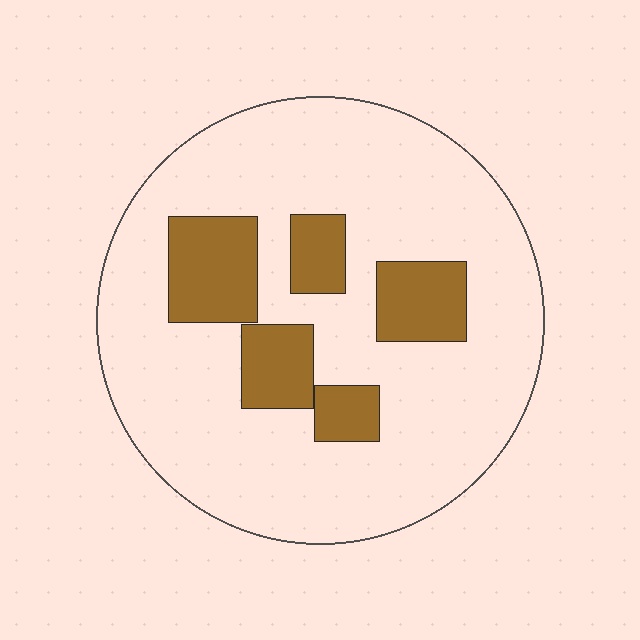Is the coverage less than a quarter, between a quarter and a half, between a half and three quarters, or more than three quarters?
Less than a quarter.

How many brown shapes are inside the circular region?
5.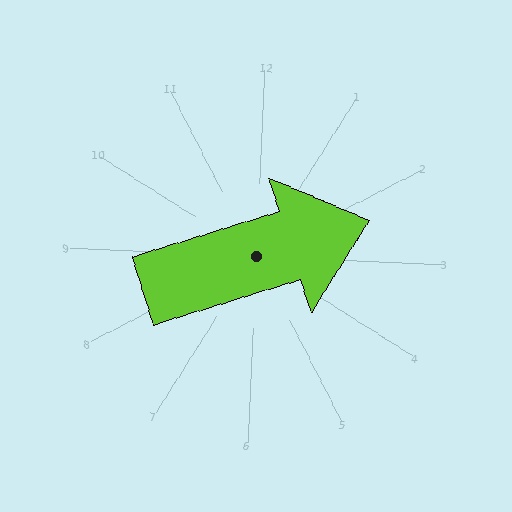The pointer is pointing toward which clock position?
Roughly 2 o'clock.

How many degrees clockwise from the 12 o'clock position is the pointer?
Approximately 70 degrees.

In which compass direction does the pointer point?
East.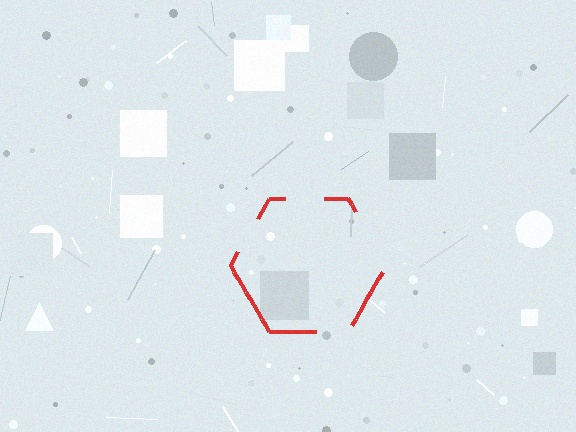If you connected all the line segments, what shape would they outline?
They would outline a hexagon.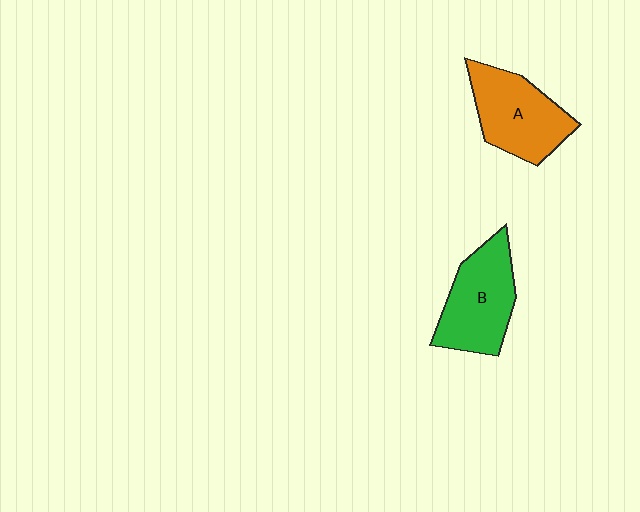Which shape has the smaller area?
Shape A (orange).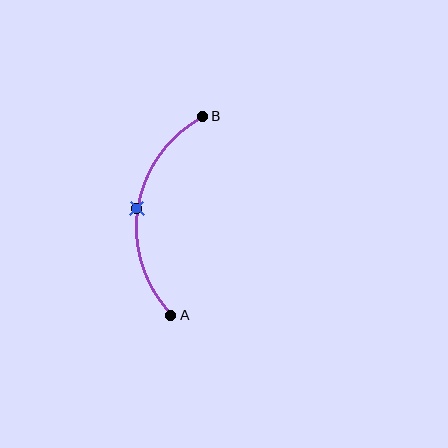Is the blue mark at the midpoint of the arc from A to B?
Yes. The blue mark lies on the arc at equal arc-length from both A and B — it is the arc midpoint.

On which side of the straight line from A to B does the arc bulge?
The arc bulges to the left of the straight line connecting A and B.